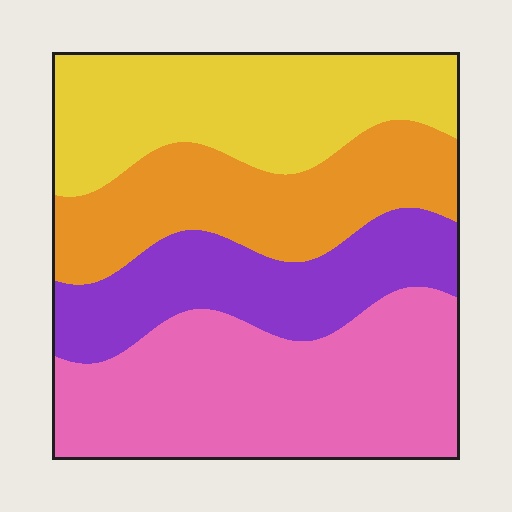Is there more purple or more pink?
Pink.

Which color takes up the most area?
Pink, at roughly 35%.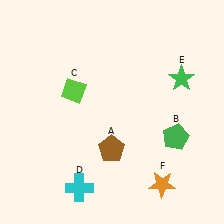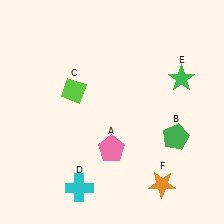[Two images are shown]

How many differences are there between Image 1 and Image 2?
There is 1 difference between the two images.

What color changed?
The pentagon (A) changed from brown in Image 1 to pink in Image 2.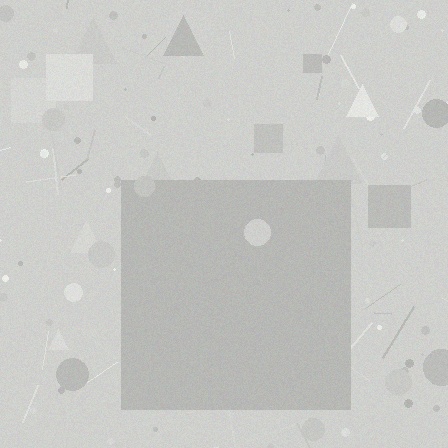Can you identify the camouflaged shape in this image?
The camouflaged shape is a square.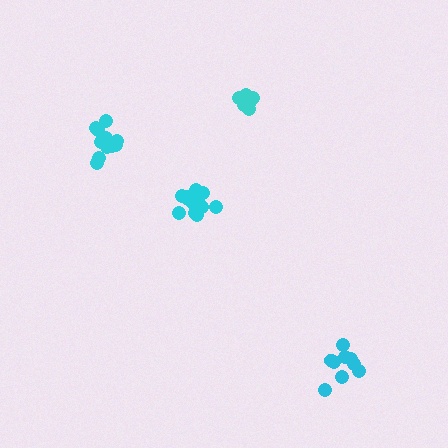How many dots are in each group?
Group 1: 9 dots, Group 2: 12 dots, Group 3: 12 dots, Group 4: 6 dots (39 total).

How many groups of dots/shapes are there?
There are 4 groups.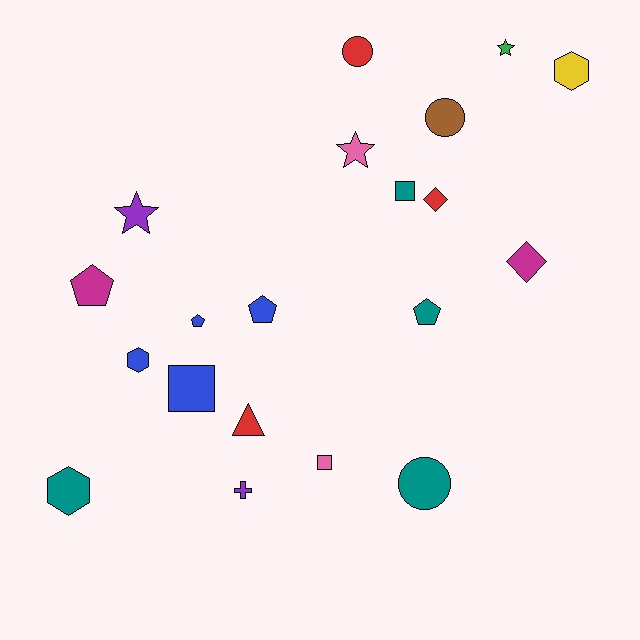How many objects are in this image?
There are 20 objects.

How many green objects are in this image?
There is 1 green object.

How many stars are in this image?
There are 3 stars.